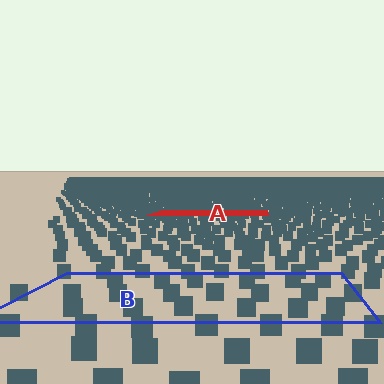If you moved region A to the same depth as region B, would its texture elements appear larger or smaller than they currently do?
They would appear larger. At a closer depth, the same texture elements are projected at a bigger on-screen size.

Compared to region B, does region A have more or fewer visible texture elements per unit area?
Region A has more texture elements per unit area — they are packed more densely because it is farther away.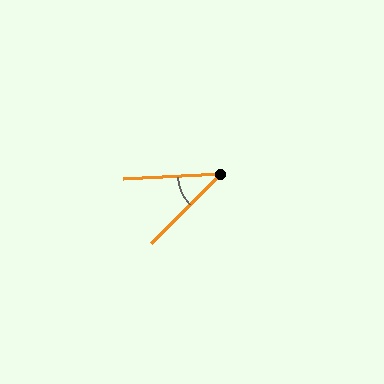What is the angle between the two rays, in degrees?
Approximately 42 degrees.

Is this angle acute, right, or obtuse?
It is acute.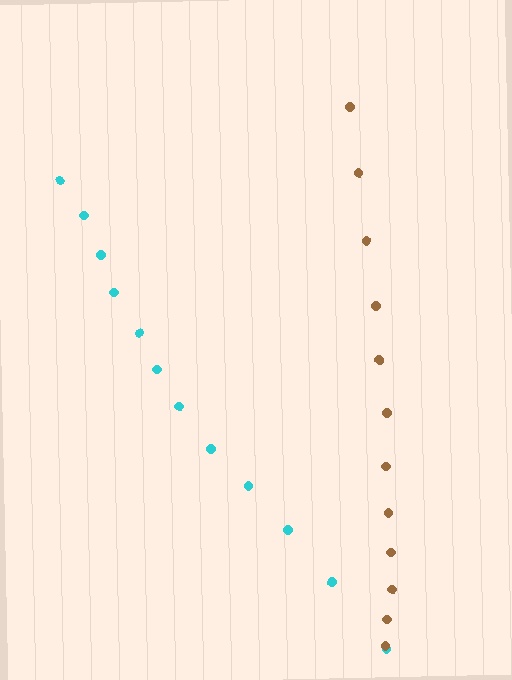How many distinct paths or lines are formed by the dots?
There are 2 distinct paths.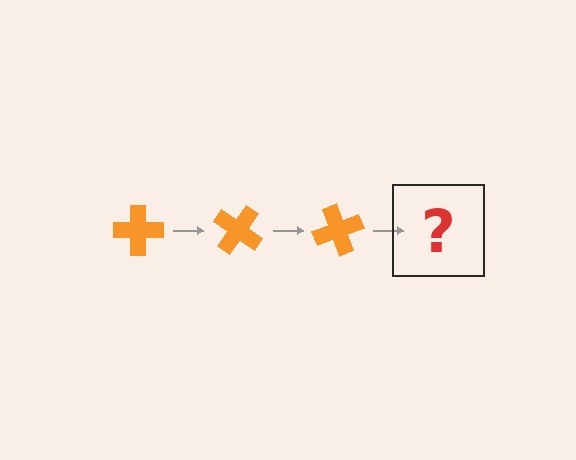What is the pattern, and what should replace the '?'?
The pattern is that the cross rotates 35 degrees each step. The '?' should be an orange cross rotated 105 degrees.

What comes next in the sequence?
The next element should be an orange cross rotated 105 degrees.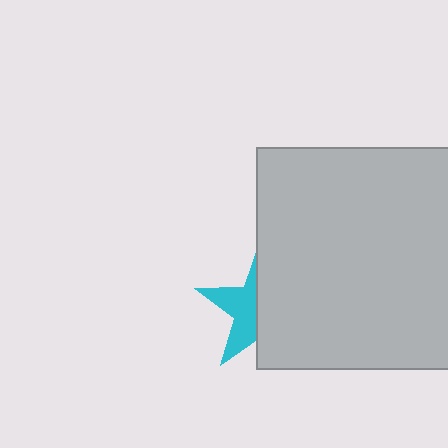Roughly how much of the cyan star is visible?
A small part of it is visible (roughly 41%).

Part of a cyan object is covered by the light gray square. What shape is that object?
It is a star.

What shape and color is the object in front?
The object in front is a light gray square.